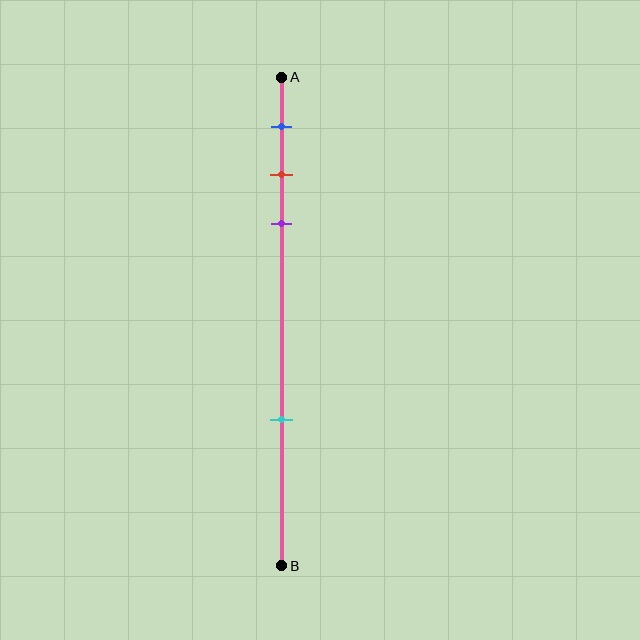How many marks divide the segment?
There are 4 marks dividing the segment.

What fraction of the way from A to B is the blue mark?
The blue mark is approximately 10% (0.1) of the way from A to B.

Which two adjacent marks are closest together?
The red and purple marks are the closest adjacent pair.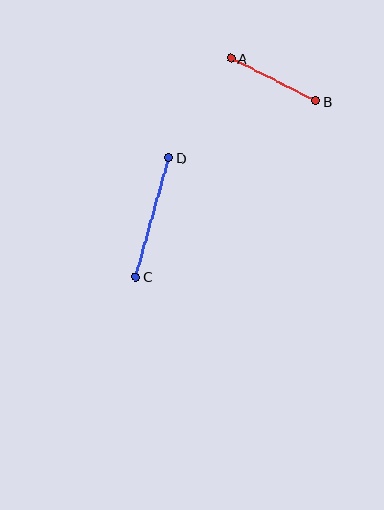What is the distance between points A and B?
The distance is approximately 95 pixels.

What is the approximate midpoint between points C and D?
The midpoint is at approximately (152, 217) pixels.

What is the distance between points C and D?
The distance is approximately 123 pixels.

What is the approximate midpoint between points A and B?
The midpoint is at approximately (273, 79) pixels.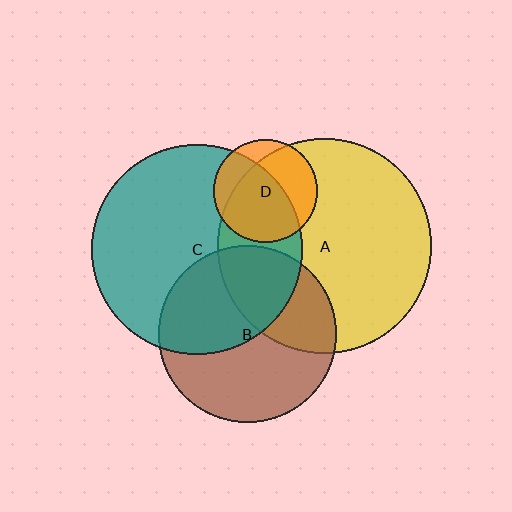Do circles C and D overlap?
Yes.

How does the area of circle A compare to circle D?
Approximately 4.3 times.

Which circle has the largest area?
Circle A (yellow).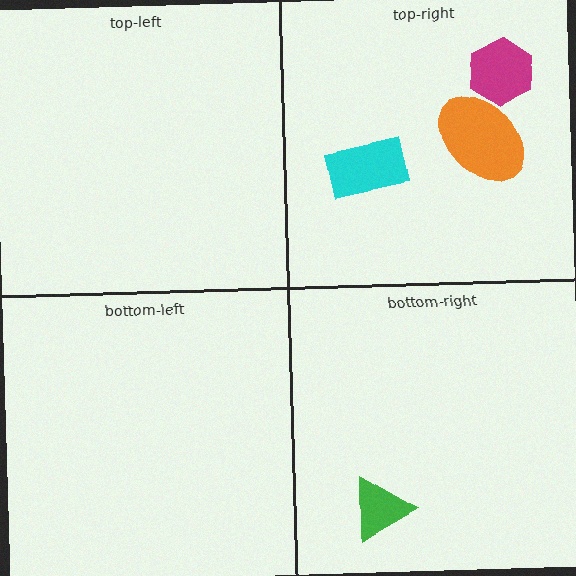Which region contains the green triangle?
The bottom-right region.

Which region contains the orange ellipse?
The top-right region.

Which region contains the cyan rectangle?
The top-right region.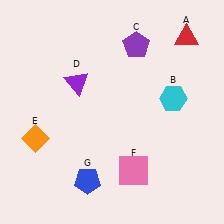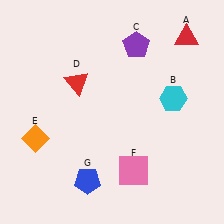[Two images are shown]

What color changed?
The triangle (D) changed from purple in Image 1 to red in Image 2.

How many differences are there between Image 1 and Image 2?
There is 1 difference between the two images.